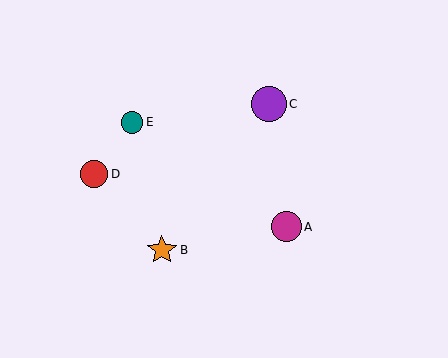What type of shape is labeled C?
Shape C is a purple circle.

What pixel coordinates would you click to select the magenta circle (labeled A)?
Click at (286, 227) to select the magenta circle A.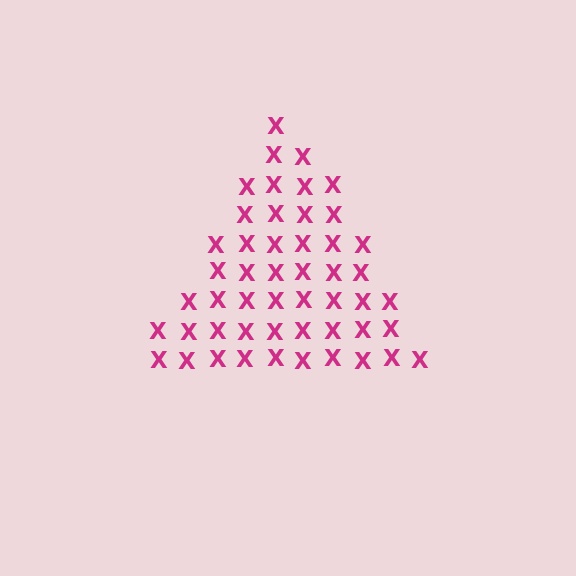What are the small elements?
The small elements are letter X's.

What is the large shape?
The large shape is a triangle.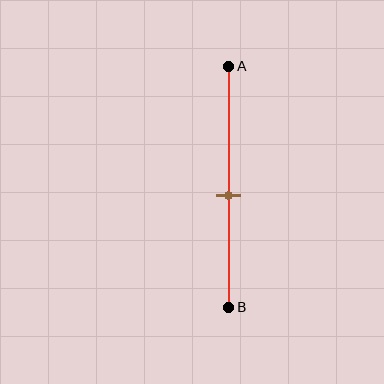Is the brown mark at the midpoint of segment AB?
No, the mark is at about 55% from A, not at the 50% midpoint.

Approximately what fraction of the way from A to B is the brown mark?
The brown mark is approximately 55% of the way from A to B.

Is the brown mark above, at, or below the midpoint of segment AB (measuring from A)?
The brown mark is below the midpoint of segment AB.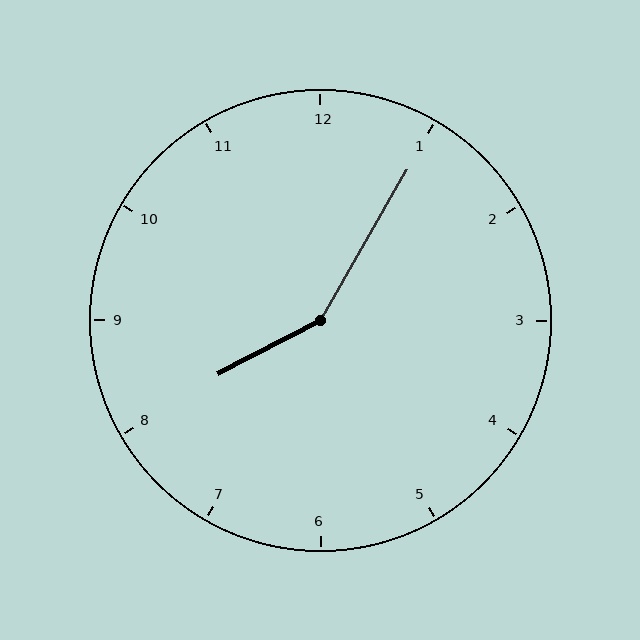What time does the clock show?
8:05.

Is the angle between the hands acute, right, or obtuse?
It is obtuse.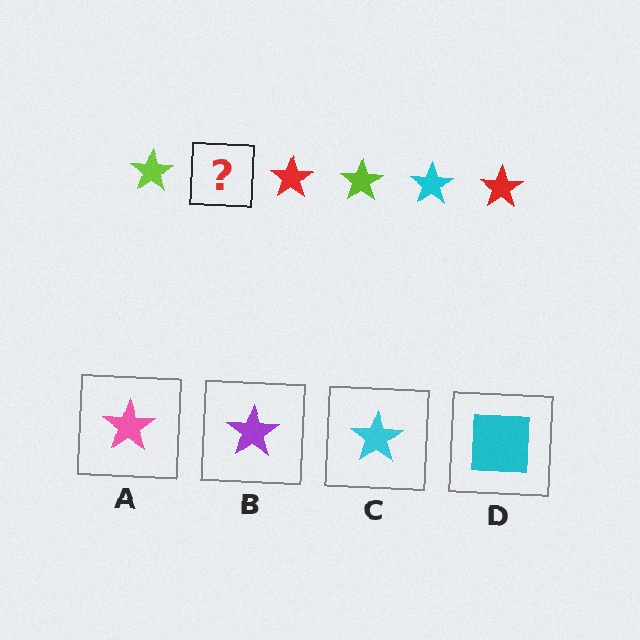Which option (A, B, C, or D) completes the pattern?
C.